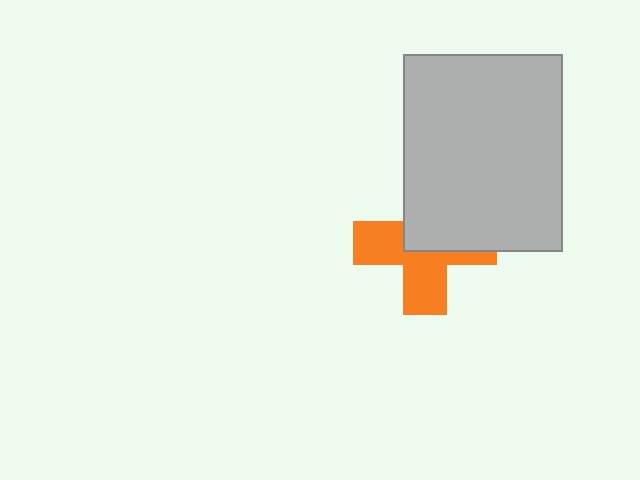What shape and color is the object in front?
The object in front is a light gray rectangle.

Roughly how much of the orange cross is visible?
About half of it is visible (roughly 53%).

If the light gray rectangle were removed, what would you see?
You would see the complete orange cross.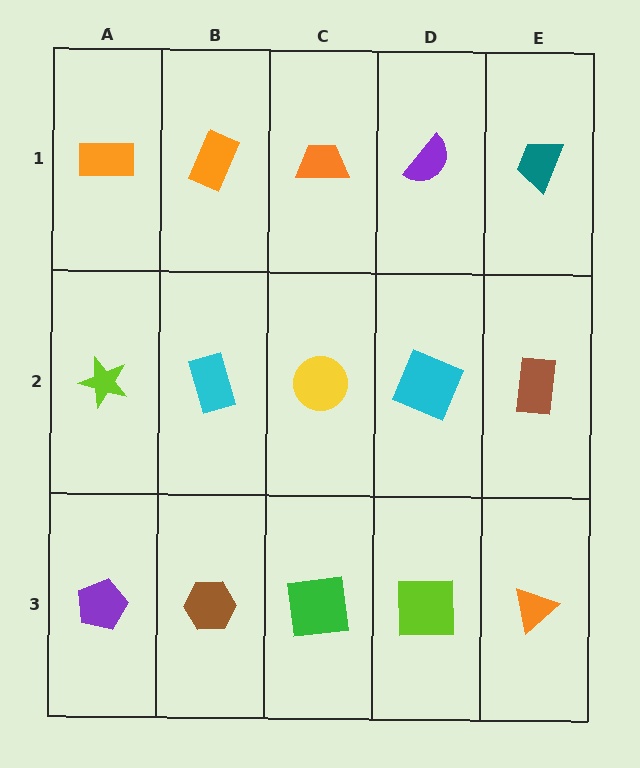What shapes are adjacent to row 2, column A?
An orange rectangle (row 1, column A), a purple pentagon (row 3, column A), a cyan rectangle (row 2, column B).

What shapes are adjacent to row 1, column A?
A lime star (row 2, column A), an orange rectangle (row 1, column B).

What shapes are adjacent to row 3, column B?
A cyan rectangle (row 2, column B), a purple pentagon (row 3, column A), a green square (row 3, column C).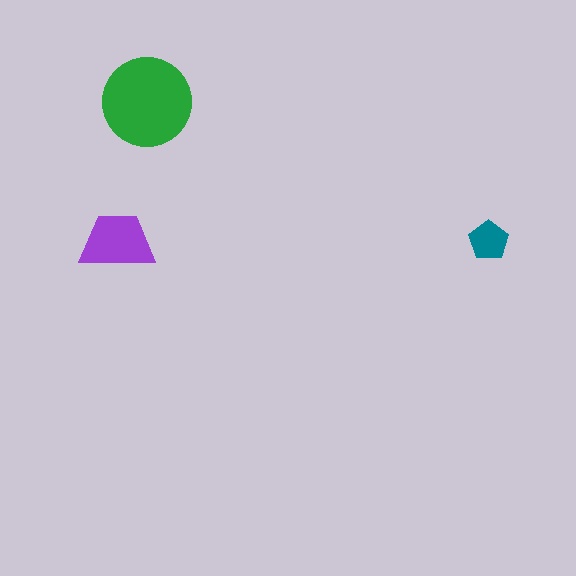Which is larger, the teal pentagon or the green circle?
The green circle.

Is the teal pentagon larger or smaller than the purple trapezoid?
Smaller.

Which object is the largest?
The green circle.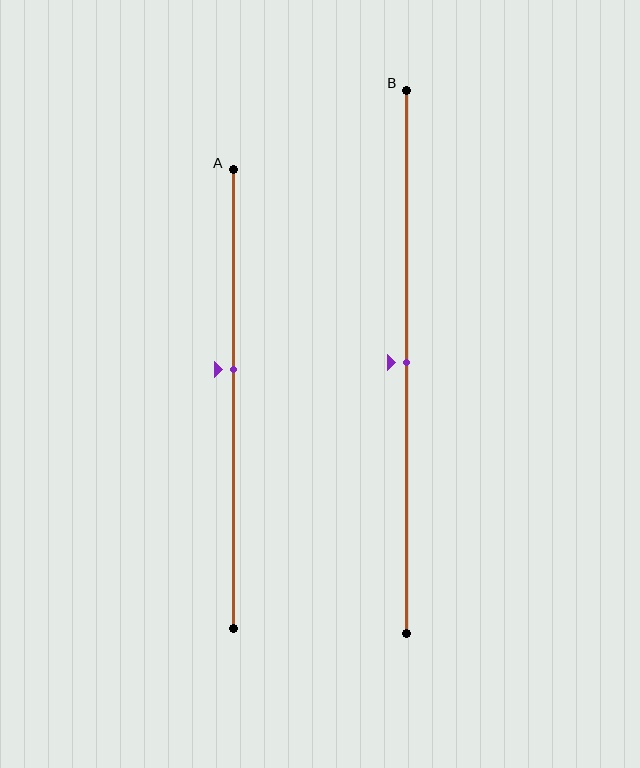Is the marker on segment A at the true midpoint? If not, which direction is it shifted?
No, the marker on segment A is shifted upward by about 6% of the segment length.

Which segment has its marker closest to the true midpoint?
Segment B has its marker closest to the true midpoint.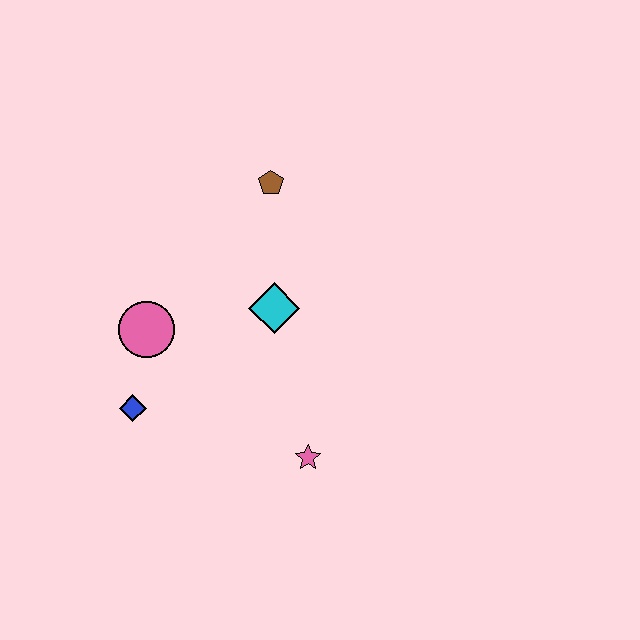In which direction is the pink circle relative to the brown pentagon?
The pink circle is below the brown pentagon.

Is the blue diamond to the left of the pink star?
Yes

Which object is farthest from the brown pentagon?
The pink star is farthest from the brown pentagon.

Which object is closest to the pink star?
The cyan diamond is closest to the pink star.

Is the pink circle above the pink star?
Yes